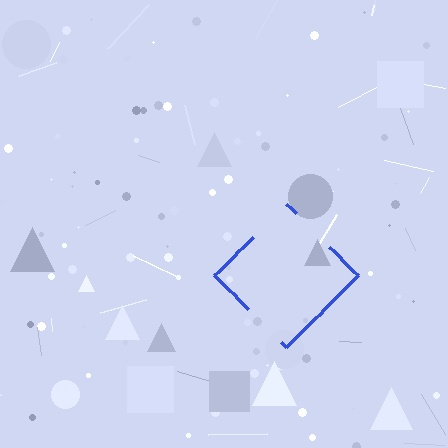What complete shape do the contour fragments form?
The contour fragments form a diamond.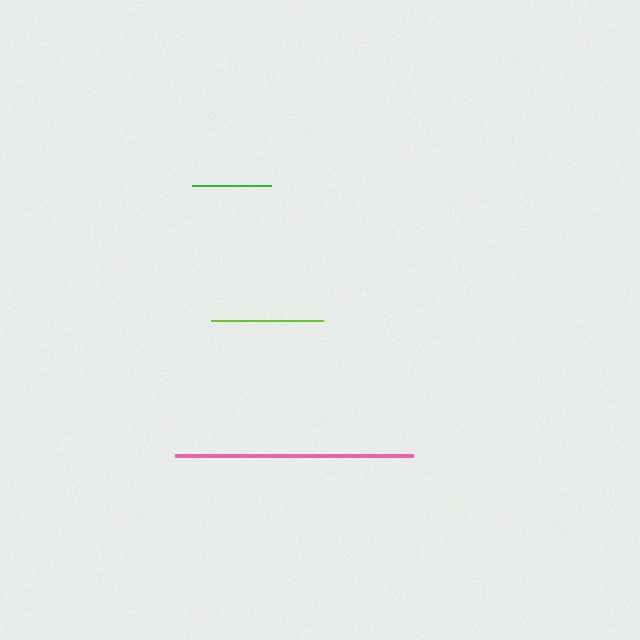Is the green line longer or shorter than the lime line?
The lime line is longer than the green line.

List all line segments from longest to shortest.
From longest to shortest: pink, lime, green.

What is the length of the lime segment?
The lime segment is approximately 112 pixels long.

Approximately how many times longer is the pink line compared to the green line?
The pink line is approximately 3.0 times the length of the green line.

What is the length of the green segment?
The green segment is approximately 80 pixels long.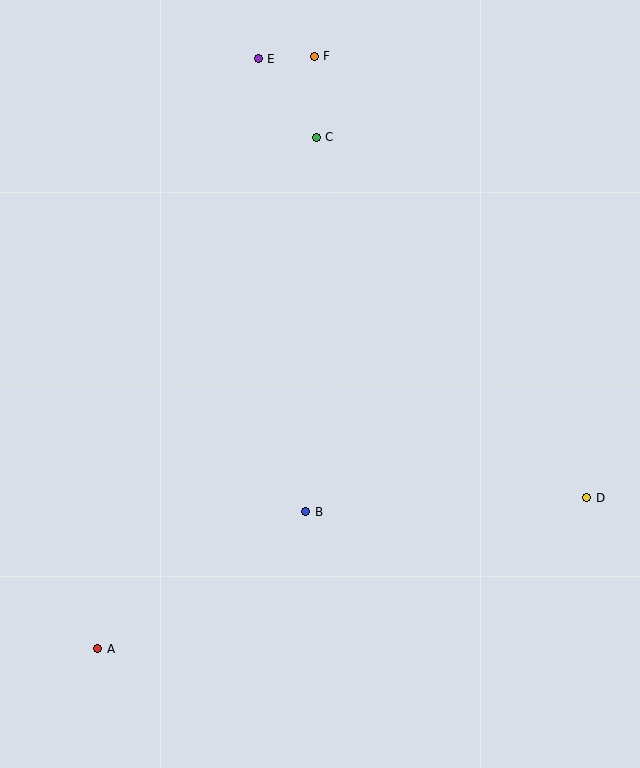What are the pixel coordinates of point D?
Point D is at (587, 498).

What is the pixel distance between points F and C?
The distance between F and C is 81 pixels.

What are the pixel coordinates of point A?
Point A is at (98, 649).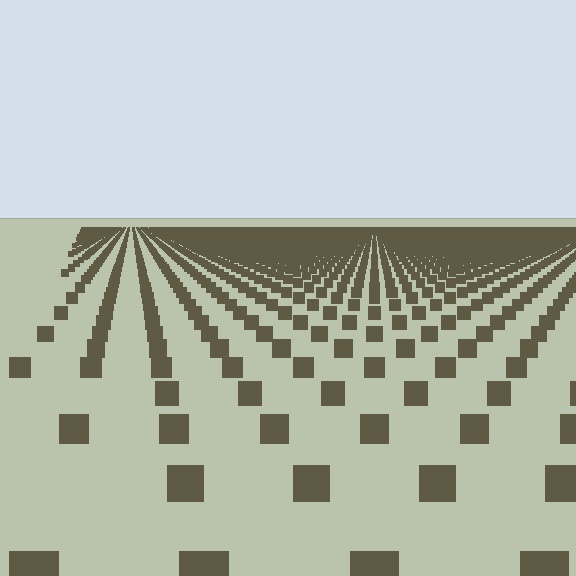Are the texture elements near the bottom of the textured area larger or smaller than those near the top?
Larger. Near the bottom, elements are closer to the viewer and appear at a bigger on-screen size.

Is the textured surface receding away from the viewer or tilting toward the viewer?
The surface is receding away from the viewer. Texture elements get smaller and denser toward the top.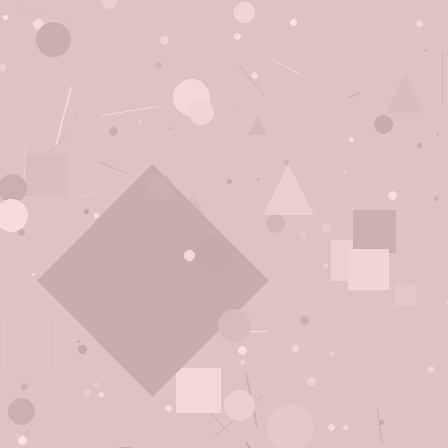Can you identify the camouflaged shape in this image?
The camouflaged shape is a diamond.